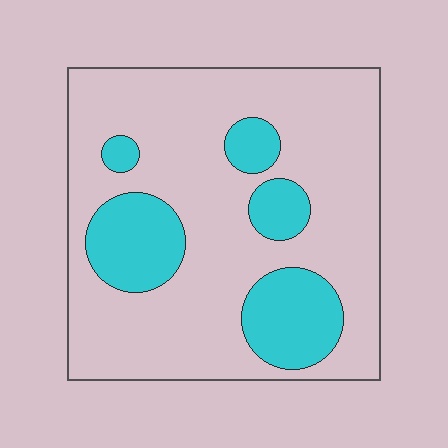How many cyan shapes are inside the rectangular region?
5.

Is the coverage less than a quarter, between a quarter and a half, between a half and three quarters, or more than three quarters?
Less than a quarter.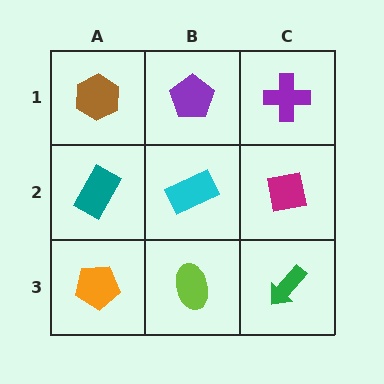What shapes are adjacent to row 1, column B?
A cyan rectangle (row 2, column B), a brown hexagon (row 1, column A), a purple cross (row 1, column C).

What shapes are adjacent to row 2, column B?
A purple pentagon (row 1, column B), a lime ellipse (row 3, column B), a teal rectangle (row 2, column A), a magenta square (row 2, column C).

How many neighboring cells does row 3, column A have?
2.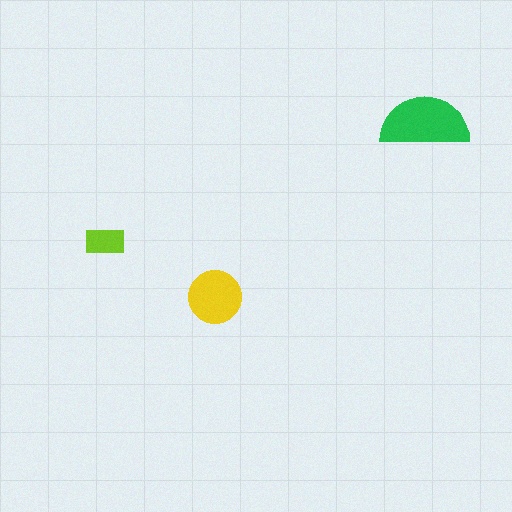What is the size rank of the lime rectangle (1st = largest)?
3rd.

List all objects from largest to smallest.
The green semicircle, the yellow circle, the lime rectangle.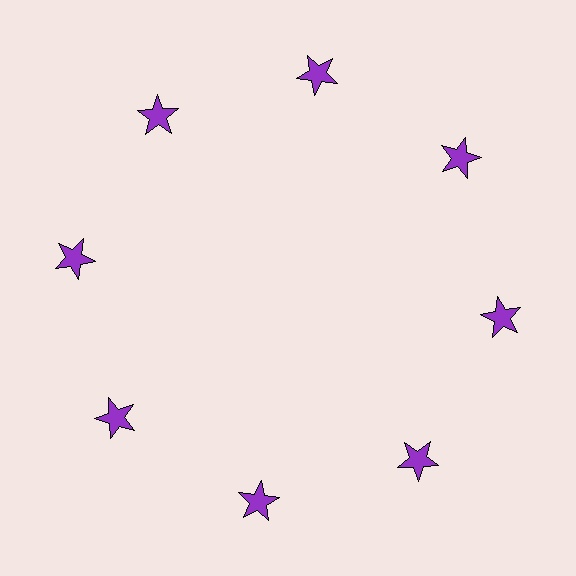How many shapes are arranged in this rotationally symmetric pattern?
There are 8 shapes, arranged in 8 groups of 1.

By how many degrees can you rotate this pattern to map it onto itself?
The pattern maps onto itself every 45 degrees of rotation.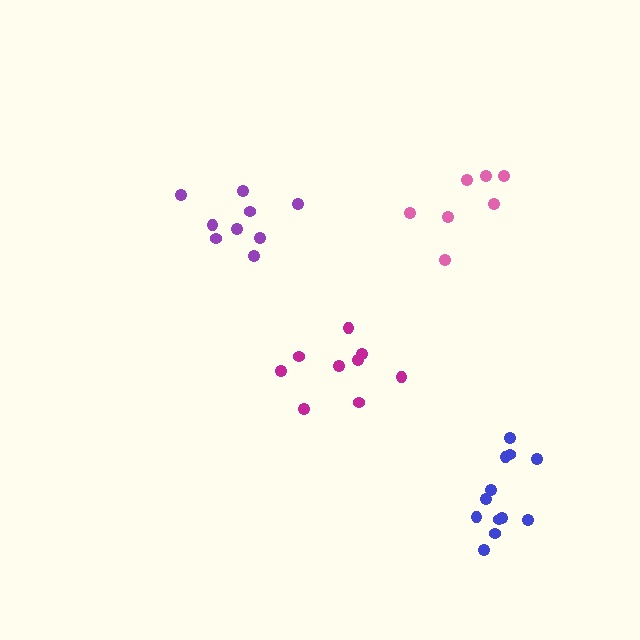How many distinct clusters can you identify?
There are 4 distinct clusters.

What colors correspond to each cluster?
The clusters are colored: magenta, purple, pink, blue.